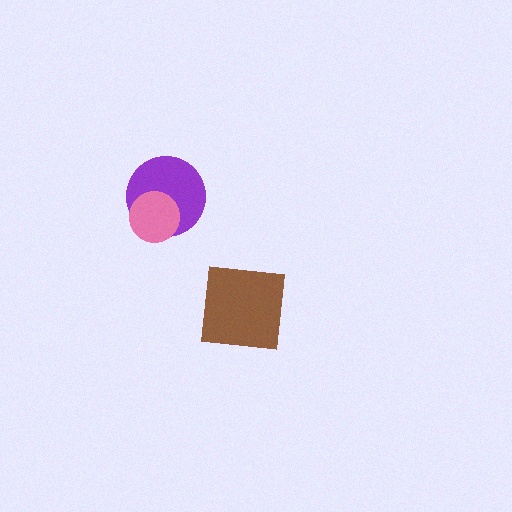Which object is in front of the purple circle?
The pink circle is in front of the purple circle.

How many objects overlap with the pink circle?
1 object overlaps with the pink circle.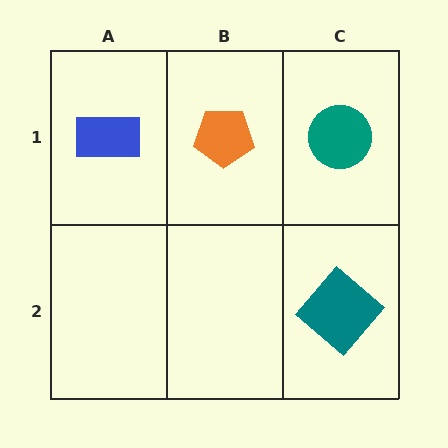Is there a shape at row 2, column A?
No, that cell is empty.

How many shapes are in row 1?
3 shapes.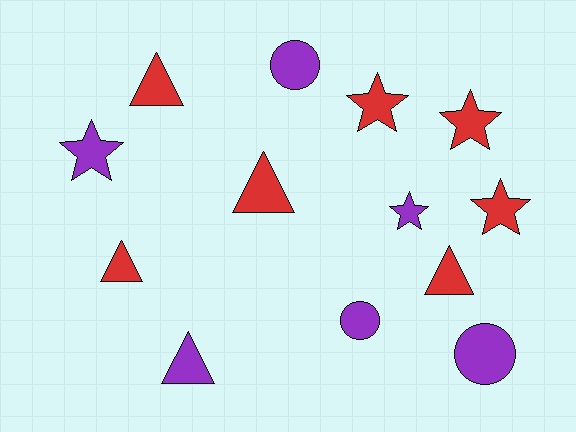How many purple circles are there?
There are 3 purple circles.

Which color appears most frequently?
Red, with 7 objects.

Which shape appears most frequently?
Triangle, with 5 objects.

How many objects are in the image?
There are 13 objects.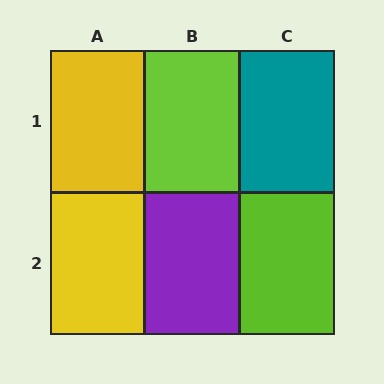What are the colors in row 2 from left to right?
Yellow, purple, lime.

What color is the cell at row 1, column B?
Lime.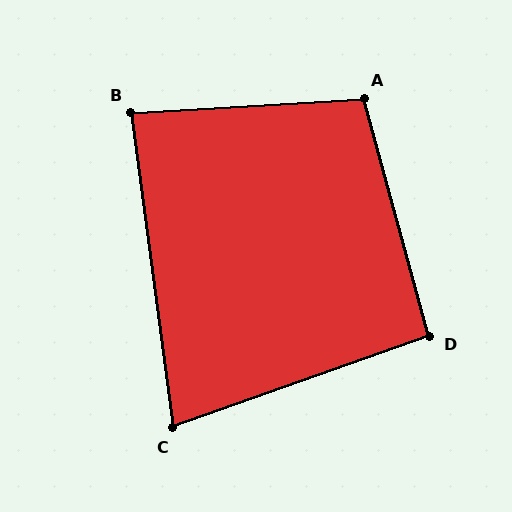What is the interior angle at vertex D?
Approximately 94 degrees (approximately right).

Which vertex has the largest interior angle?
A, at approximately 102 degrees.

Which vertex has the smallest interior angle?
C, at approximately 78 degrees.